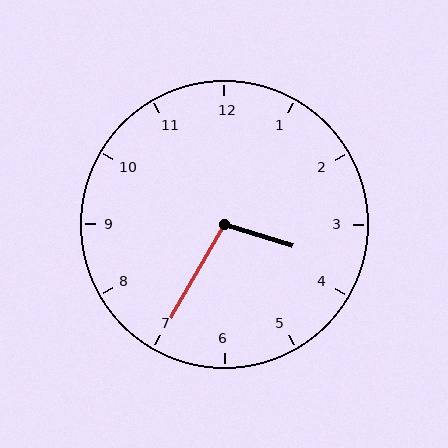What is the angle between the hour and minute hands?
Approximately 102 degrees.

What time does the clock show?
3:35.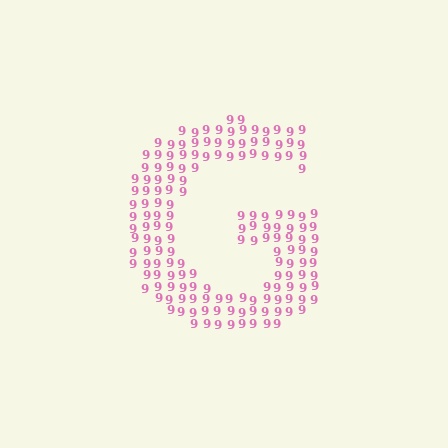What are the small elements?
The small elements are digit 9's.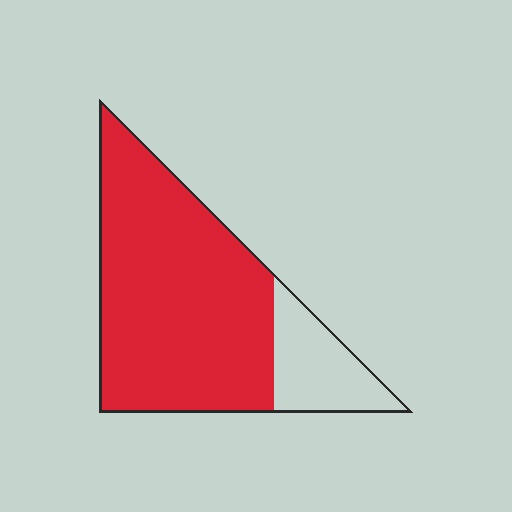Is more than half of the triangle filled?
Yes.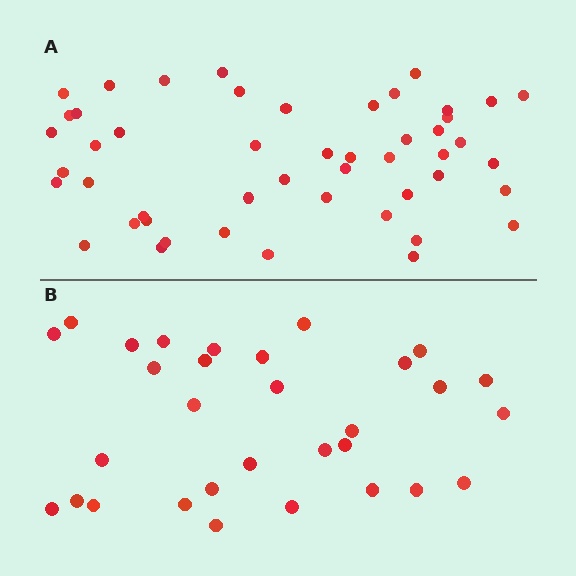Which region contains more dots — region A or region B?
Region A (the top region) has more dots.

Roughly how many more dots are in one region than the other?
Region A has approximately 20 more dots than region B.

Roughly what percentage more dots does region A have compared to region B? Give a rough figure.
About 60% more.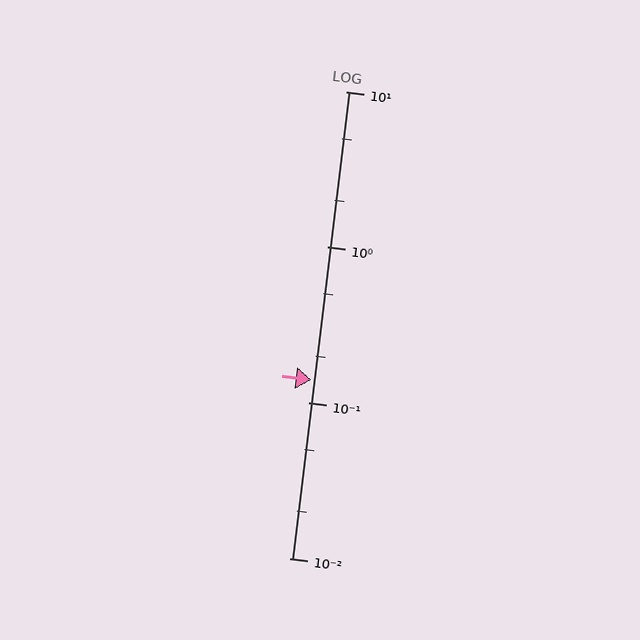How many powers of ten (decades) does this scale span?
The scale spans 3 decades, from 0.01 to 10.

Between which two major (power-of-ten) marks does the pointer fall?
The pointer is between 0.1 and 1.